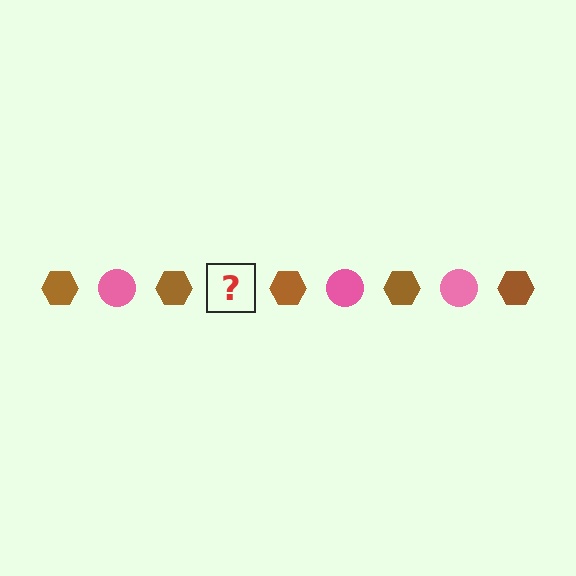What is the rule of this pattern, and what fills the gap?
The rule is that the pattern alternates between brown hexagon and pink circle. The gap should be filled with a pink circle.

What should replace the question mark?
The question mark should be replaced with a pink circle.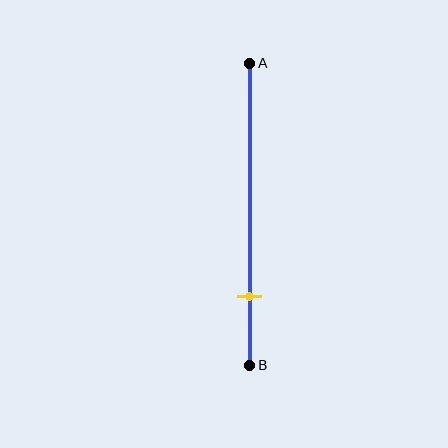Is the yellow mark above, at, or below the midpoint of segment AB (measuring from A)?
The yellow mark is below the midpoint of segment AB.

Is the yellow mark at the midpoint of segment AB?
No, the mark is at about 75% from A, not at the 50% midpoint.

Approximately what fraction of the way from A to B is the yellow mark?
The yellow mark is approximately 75% of the way from A to B.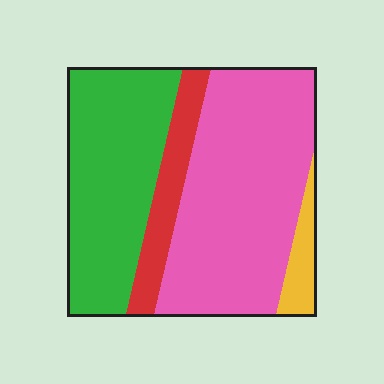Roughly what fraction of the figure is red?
Red covers 11% of the figure.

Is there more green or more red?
Green.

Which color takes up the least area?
Yellow, at roughly 5%.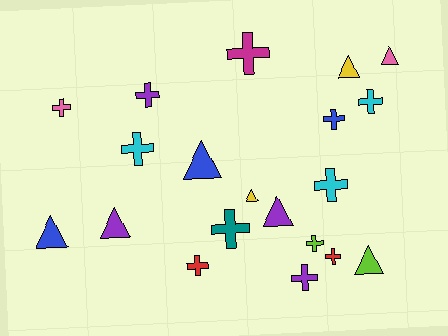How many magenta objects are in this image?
There is 1 magenta object.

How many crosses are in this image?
There are 12 crosses.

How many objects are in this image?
There are 20 objects.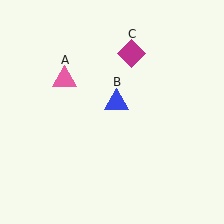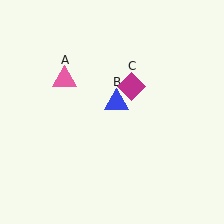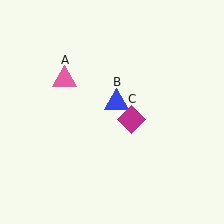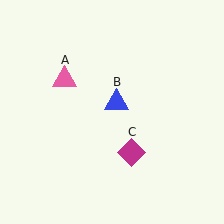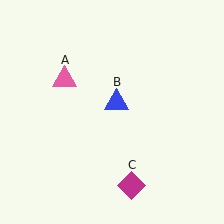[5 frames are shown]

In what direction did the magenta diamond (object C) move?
The magenta diamond (object C) moved down.